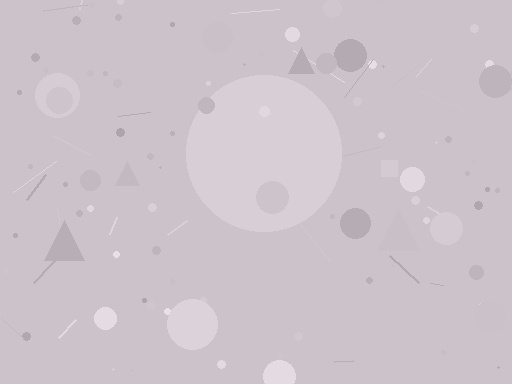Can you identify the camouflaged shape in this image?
The camouflaged shape is a circle.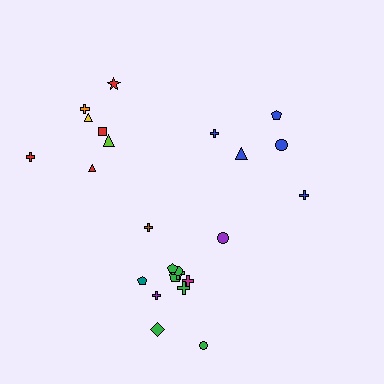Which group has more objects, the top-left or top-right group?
The top-left group.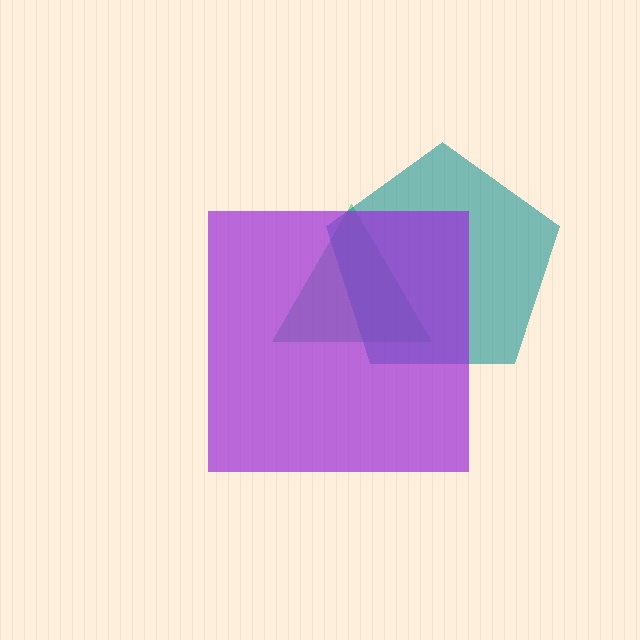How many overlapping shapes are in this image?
There are 3 overlapping shapes in the image.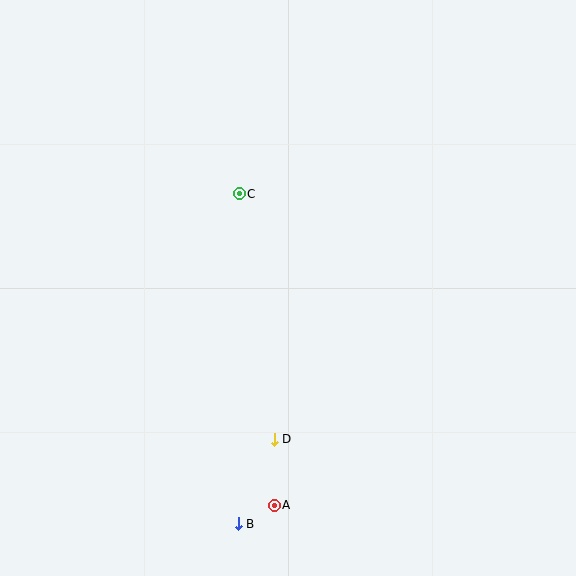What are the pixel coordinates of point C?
Point C is at (239, 194).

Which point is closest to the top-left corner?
Point C is closest to the top-left corner.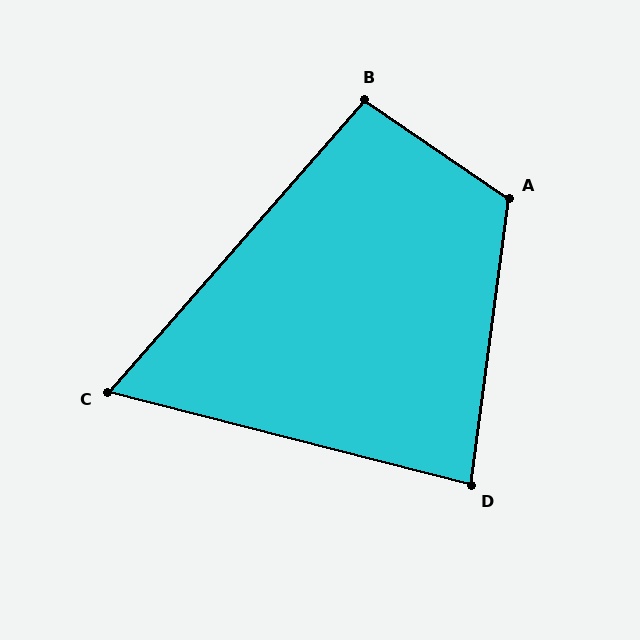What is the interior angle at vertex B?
Approximately 97 degrees (obtuse).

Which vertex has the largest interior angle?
A, at approximately 117 degrees.